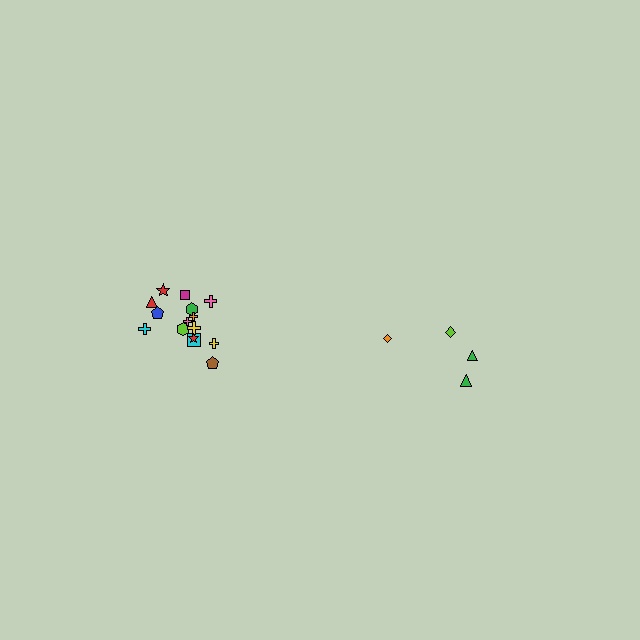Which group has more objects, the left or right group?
The left group.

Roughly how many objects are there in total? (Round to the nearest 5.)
Roughly 20 objects in total.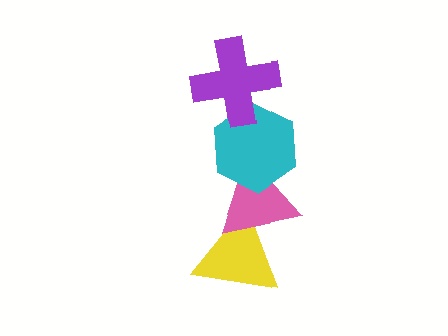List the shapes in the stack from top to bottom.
From top to bottom: the purple cross, the cyan hexagon, the pink triangle, the yellow triangle.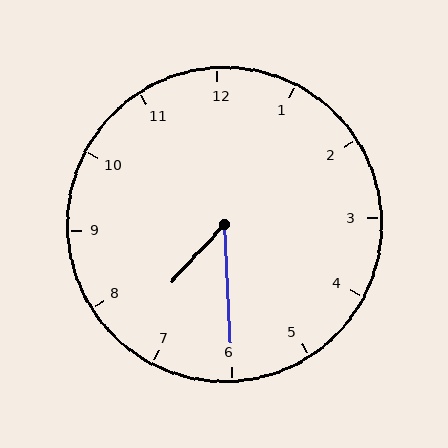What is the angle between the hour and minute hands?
Approximately 45 degrees.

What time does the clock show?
7:30.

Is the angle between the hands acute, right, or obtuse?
It is acute.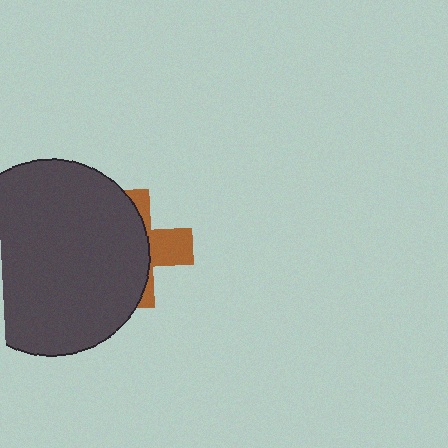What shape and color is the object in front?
The object in front is a dark gray circle.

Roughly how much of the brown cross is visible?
A small part of it is visible (roughly 34%).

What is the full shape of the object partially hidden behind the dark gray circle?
The partially hidden object is a brown cross.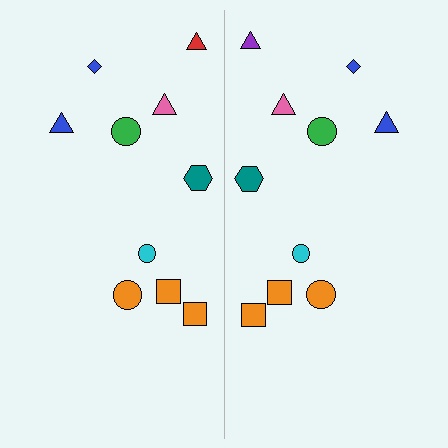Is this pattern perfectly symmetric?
No, the pattern is not perfectly symmetric. The purple triangle on the right side breaks the symmetry — its mirror counterpart is red.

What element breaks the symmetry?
The purple triangle on the right side breaks the symmetry — its mirror counterpart is red.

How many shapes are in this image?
There are 20 shapes in this image.